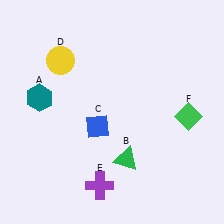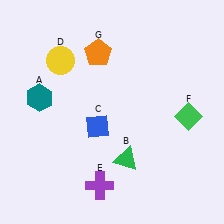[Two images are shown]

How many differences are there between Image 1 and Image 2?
There is 1 difference between the two images.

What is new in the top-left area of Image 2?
An orange pentagon (G) was added in the top-left area of Image 2.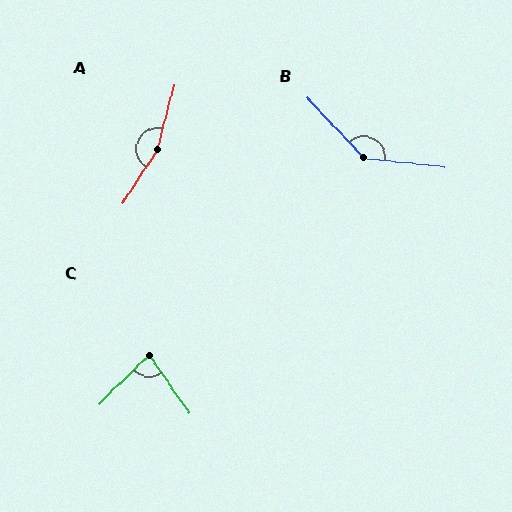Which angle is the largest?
A, at approximately 162 degrees.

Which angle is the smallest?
C, at approximately 80 degrees.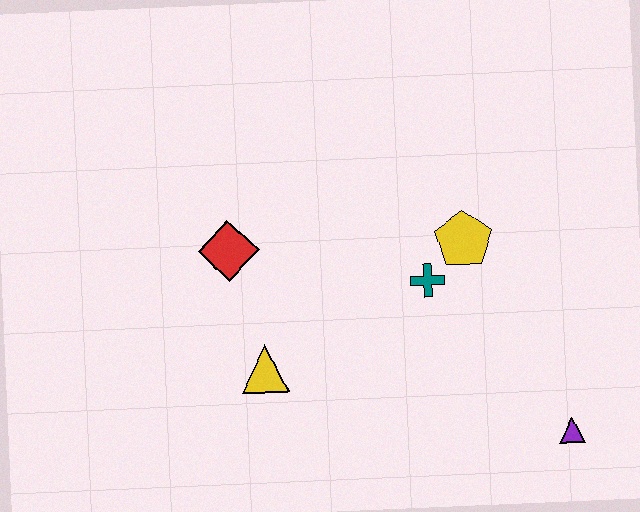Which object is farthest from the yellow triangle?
The purple triangle is farthest from the yellow triangle.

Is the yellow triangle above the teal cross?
No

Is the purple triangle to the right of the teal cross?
Yes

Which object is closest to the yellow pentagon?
The teal cross is closest to the yellow pentagon.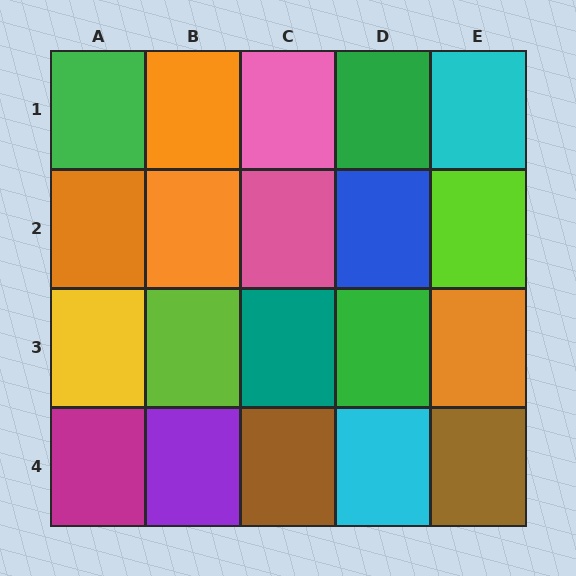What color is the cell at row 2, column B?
Orange.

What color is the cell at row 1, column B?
Orange.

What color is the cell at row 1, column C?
Pink.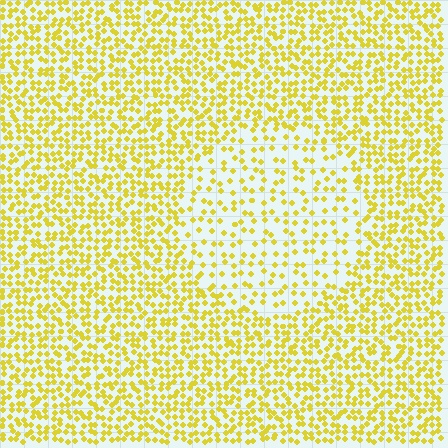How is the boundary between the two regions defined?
The boundary is defined by a change in element density (approximately 2.1x ratio). All elements are the same color, size, and shape.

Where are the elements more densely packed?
The elements are more densely packed outside the circle boundary.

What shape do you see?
I see a circle.